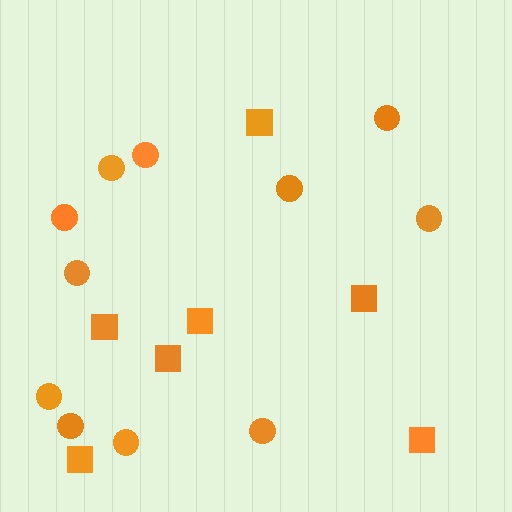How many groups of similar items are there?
There are 2 groups: one group of squares (7) and one group of circles (11).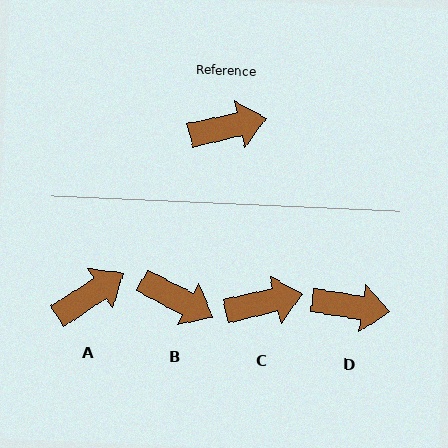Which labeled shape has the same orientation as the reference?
C.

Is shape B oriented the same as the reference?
No, it is off by about 40 degrees.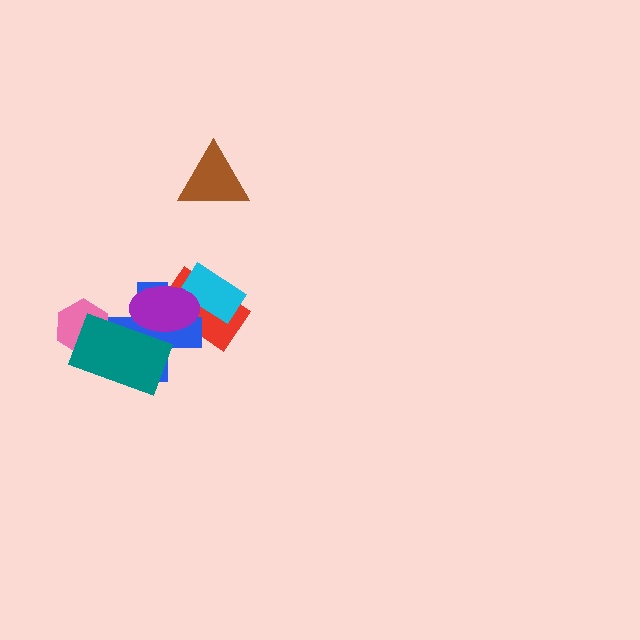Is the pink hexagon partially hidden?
Yes, it is partially covered by another shape.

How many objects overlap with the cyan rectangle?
2 objects overlap with the cyan rectangle.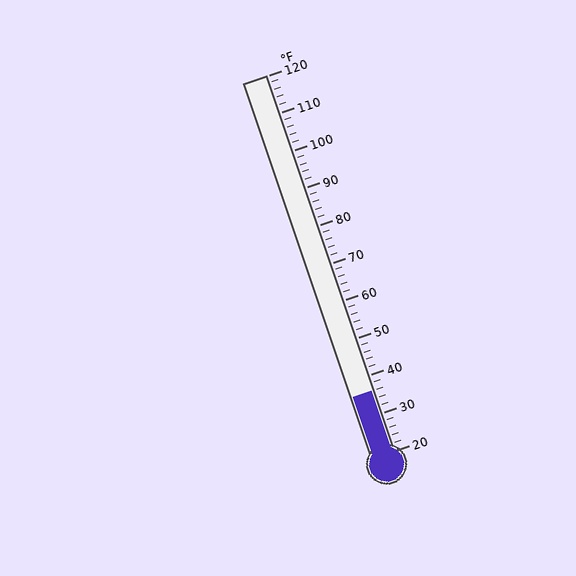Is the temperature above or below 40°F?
The temperature is below 40°F.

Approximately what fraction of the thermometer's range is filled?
The thermometer is filled to approximately 15% of its range.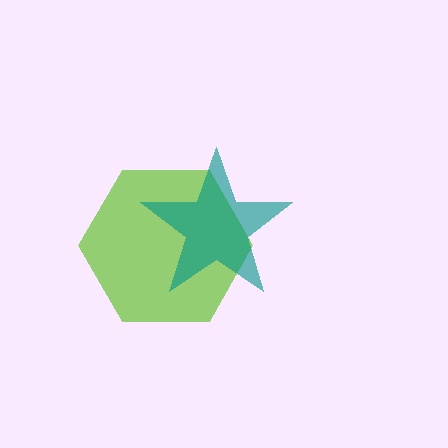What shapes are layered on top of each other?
The layered shapes are: a lime hexagon, a teal star.